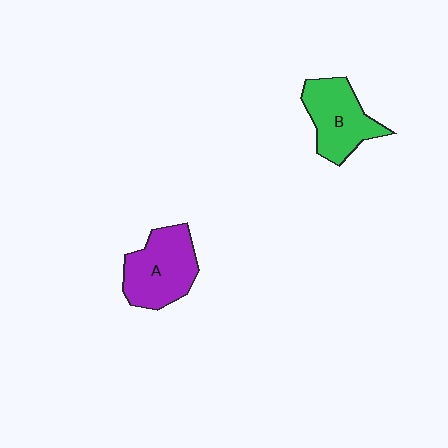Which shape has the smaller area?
Shape B (green).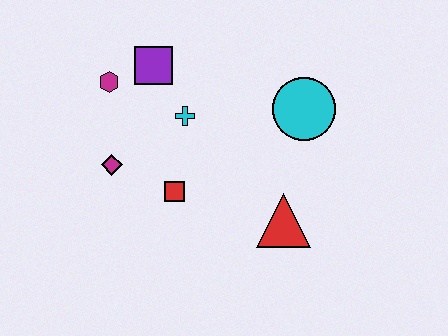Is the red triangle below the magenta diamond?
Yes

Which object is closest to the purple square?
The magenta hexagon is closest to the purple square.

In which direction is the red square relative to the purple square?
The red square is below the purple square.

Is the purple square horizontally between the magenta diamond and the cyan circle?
Yes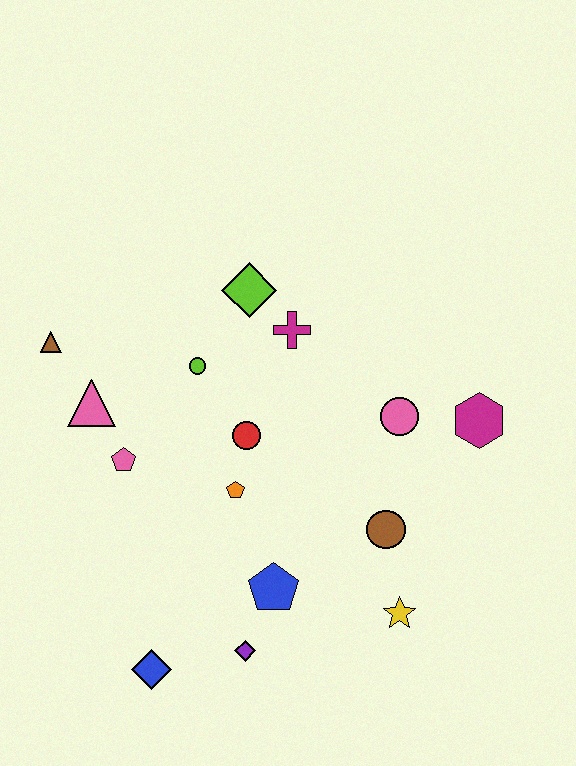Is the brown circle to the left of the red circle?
No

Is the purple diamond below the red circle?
Yes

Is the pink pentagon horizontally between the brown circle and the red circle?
No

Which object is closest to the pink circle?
The magenta hexagon is closest to the pink circle.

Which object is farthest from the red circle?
The blue diamond is farthest from the red circle.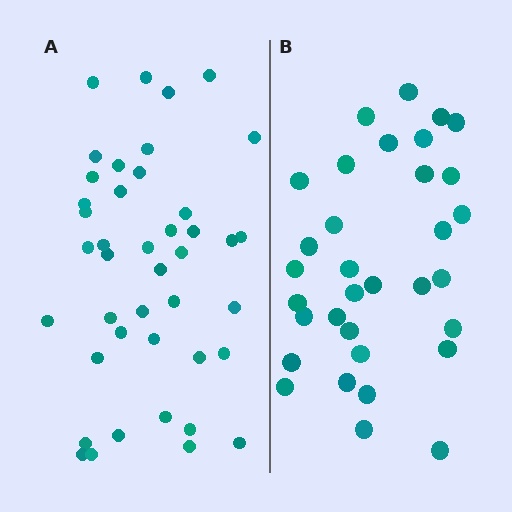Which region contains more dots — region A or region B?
Region A (the left region) has more dots.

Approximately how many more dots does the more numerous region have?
Region A has roughly 8 or so more dots than region B.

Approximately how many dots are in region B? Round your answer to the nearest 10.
About 30 dots. (The exact count is 33, which rounds to 30.)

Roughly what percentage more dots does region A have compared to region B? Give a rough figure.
About 25% more.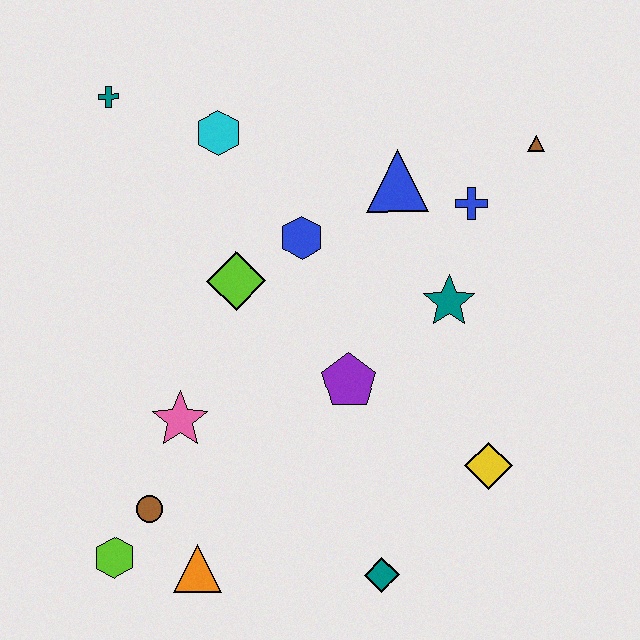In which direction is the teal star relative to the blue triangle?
The teal star is below the blue triangle.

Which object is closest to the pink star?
The brown circle is closest to the pink star.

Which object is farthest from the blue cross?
The lime hexagon is farthest from the blue cross.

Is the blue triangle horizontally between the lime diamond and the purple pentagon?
No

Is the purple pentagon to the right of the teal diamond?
No